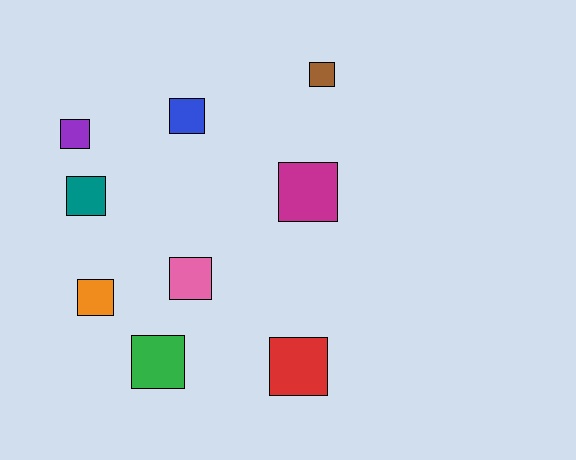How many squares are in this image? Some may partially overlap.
There are 9 squares.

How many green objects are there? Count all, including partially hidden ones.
There is 1 green object.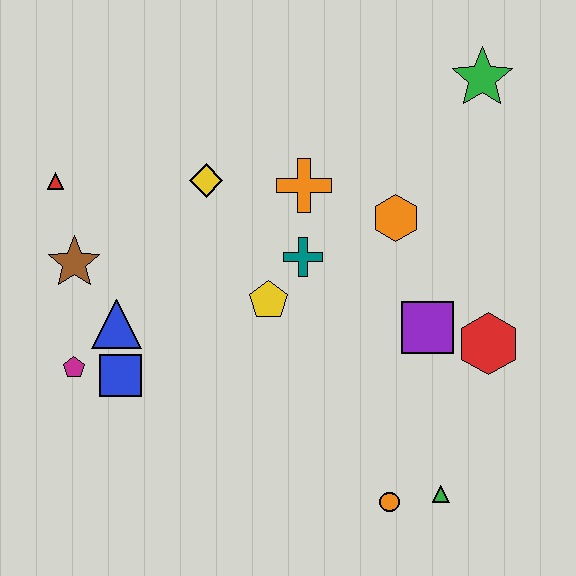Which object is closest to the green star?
The orange hexagon is closest to the green star.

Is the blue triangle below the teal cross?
Yes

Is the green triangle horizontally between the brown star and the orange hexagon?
No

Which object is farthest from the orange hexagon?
The magenta pentagon is farthest from the orange hexagon.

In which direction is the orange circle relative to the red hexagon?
The orange circle is below the red hexagon.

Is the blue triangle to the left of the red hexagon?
Yes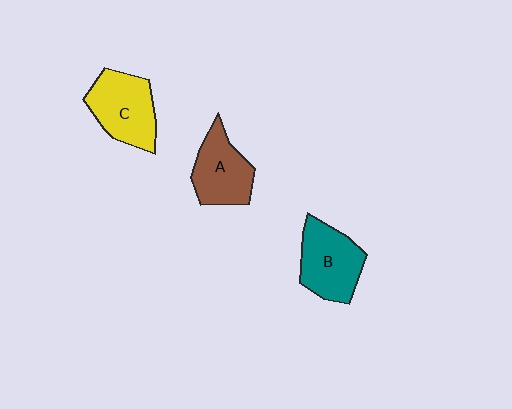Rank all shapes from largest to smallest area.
From largest to smallest: C (yellow), B (teal), A (brown).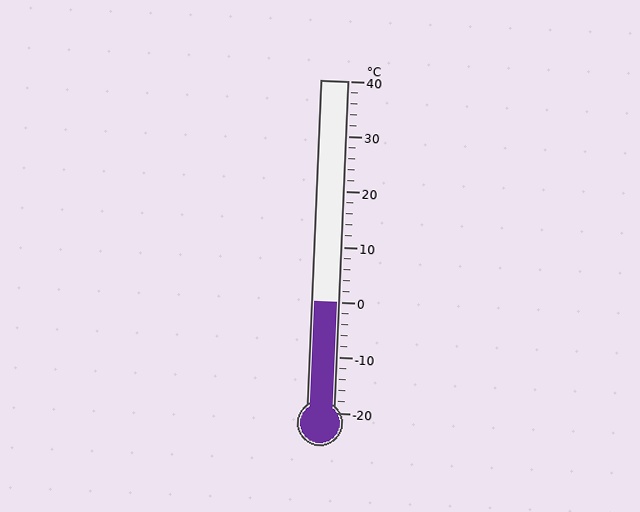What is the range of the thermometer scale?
The thermometer scale ranges from -20°C to 40°C.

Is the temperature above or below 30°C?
The temperature is below 30°C.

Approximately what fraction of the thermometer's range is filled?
The thermometer is filled to approximately 35% of its range.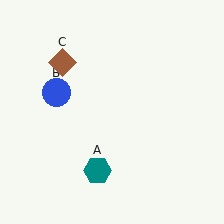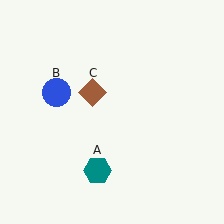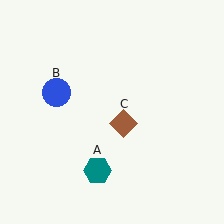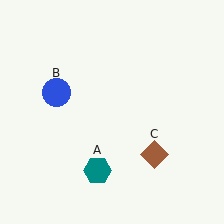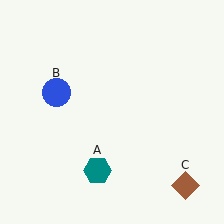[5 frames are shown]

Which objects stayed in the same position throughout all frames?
Teal hexagon (object A) and blue circle (object B) remained stationary.